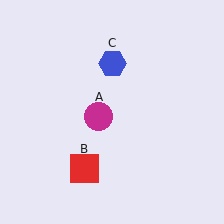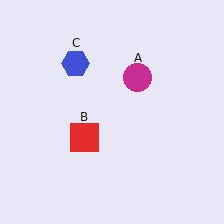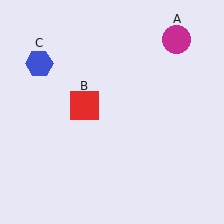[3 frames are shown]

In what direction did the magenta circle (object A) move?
The magenta circle (object A) moved up and to the right.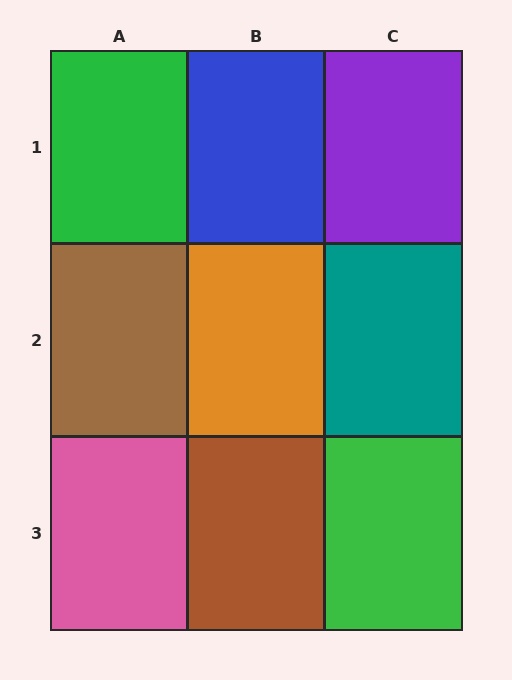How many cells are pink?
1 cell is pink.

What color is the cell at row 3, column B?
Brown.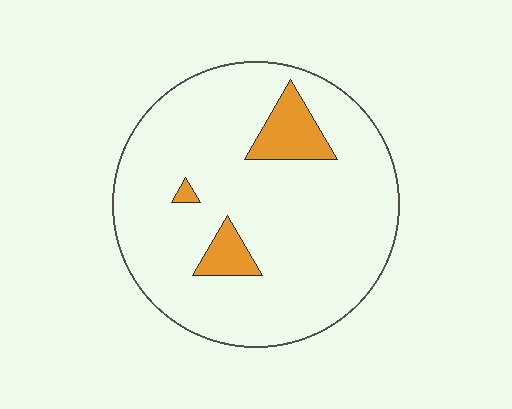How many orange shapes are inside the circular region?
3.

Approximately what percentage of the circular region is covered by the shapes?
Approximately 10%.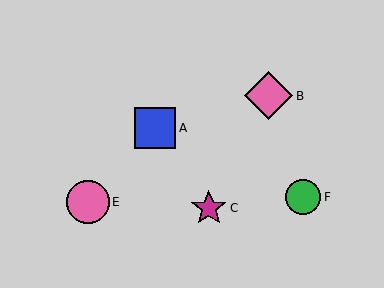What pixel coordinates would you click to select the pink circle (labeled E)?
Click at (88, 202) to select the pink circle E.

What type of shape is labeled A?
Shape A is a blue square.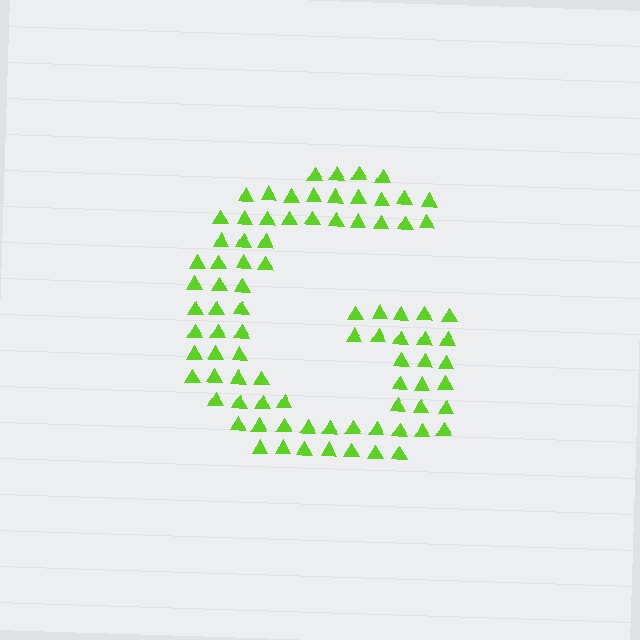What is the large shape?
The large shape is the letter G.